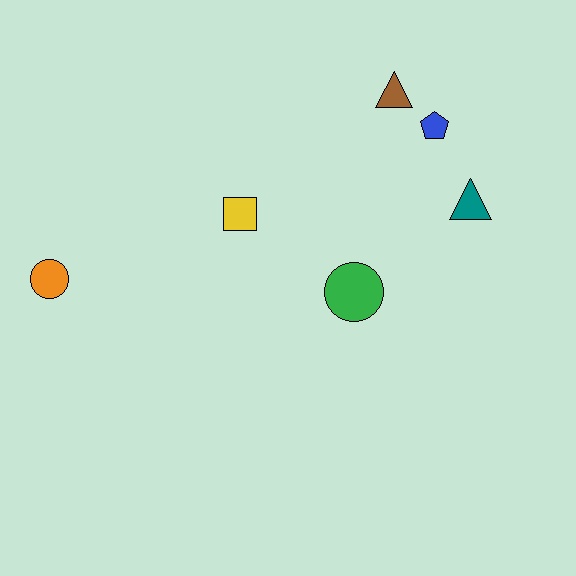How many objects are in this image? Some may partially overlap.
There are 6 objects.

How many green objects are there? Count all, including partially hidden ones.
There is 1 green object.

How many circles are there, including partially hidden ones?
There are 2 circles.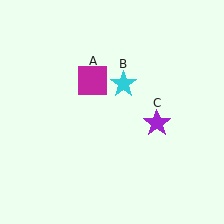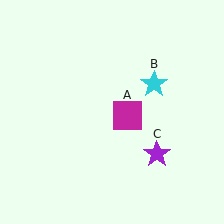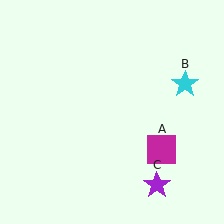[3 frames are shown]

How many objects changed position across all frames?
3 objects changed position: magenta square (object A), cyan star (object B), purple star (object C).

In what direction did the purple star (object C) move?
The purple star (object C) moved down.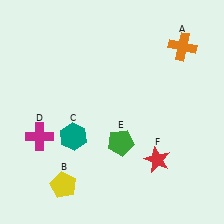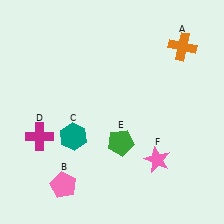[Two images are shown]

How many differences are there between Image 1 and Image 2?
There are 2 differences between the two images.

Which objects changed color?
B changed from yellow to pink. F changed from red to pink.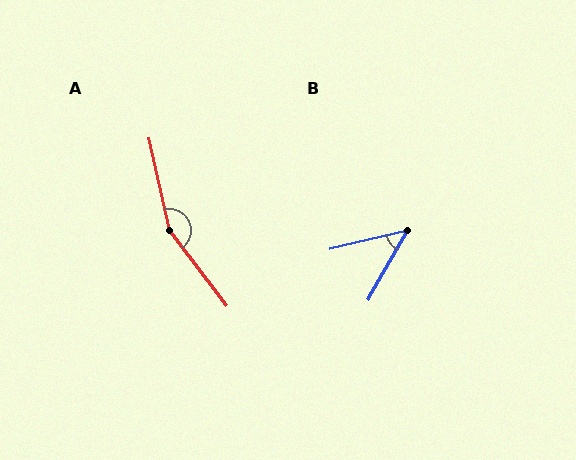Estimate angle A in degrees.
Approximately 155 degrees.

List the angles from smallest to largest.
B (47°), A (155°).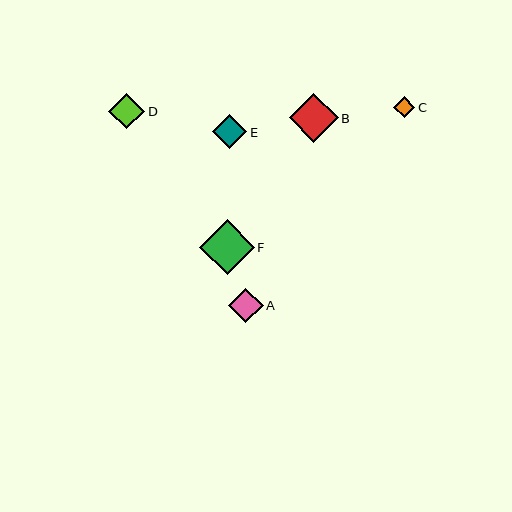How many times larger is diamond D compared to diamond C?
Diamond D is approximately 1.7 times the size of diamond C.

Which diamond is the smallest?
Diamond C is the smallest with a size of approximately 21 pixels.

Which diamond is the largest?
Diamond F is the largest with a size of approximately 55 pixels.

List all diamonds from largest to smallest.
From largest to smallest: F, B, D, A, E, C.